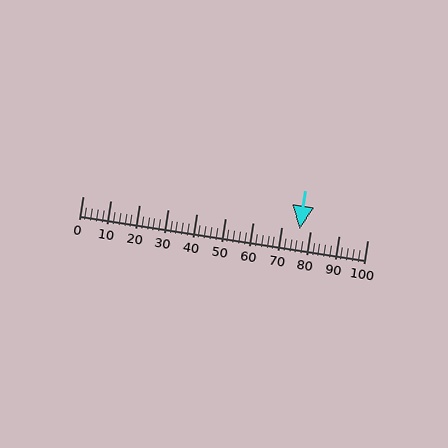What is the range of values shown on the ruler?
The ruler shows values from 0 to 100.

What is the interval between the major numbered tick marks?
The major tick marks are spaced 10 units apart.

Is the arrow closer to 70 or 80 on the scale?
The arrow is closer to 80.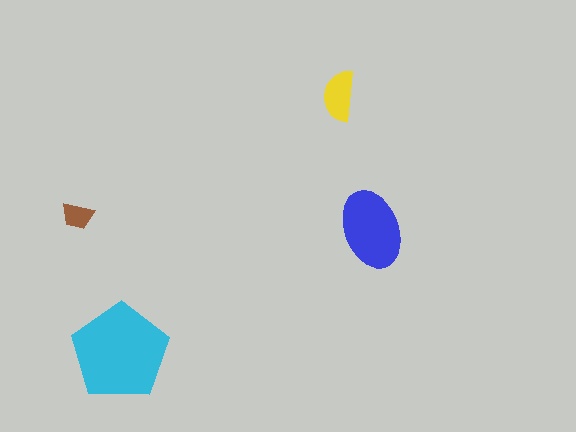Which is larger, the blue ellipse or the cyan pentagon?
The cyan pentagon.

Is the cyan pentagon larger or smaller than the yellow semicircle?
Larger.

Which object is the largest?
The cyan pentagon.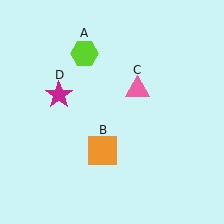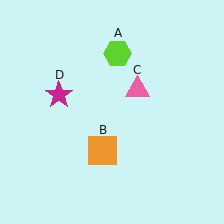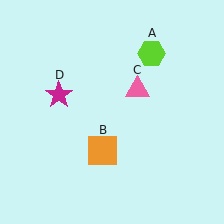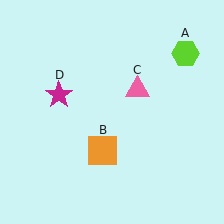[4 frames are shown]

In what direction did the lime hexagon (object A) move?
The lime hexagon (object A) moved right.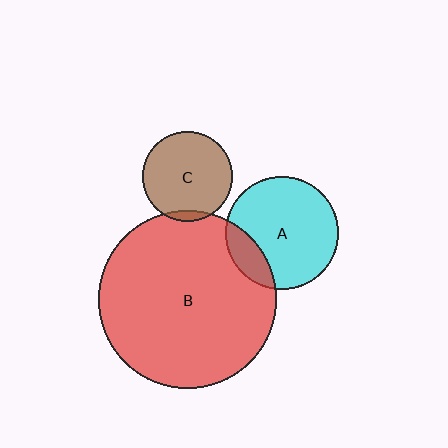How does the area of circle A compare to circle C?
Approximately 1.6 times.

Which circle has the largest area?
Circle B (red).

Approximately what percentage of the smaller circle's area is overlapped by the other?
Approximately 15%.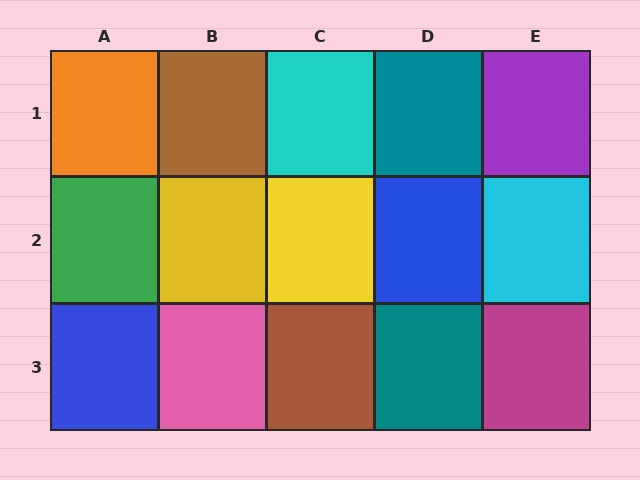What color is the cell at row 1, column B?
Brown.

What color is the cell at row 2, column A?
Green.